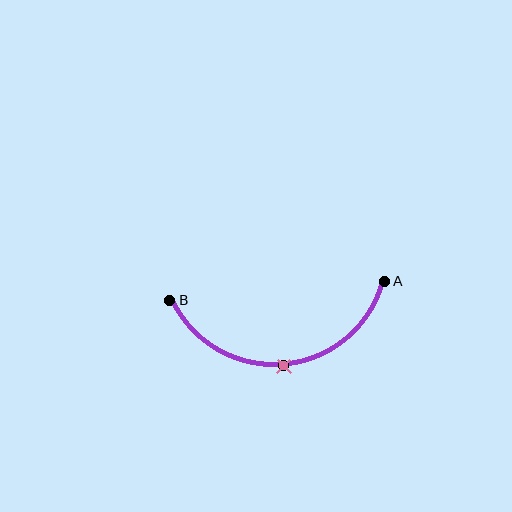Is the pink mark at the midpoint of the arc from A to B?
Yes. The pink mark lies on the arc at equal arc-length from both A and B — it is the arc midpoint.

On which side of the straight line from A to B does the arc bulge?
The arc bulges below the straight line connecting A and B.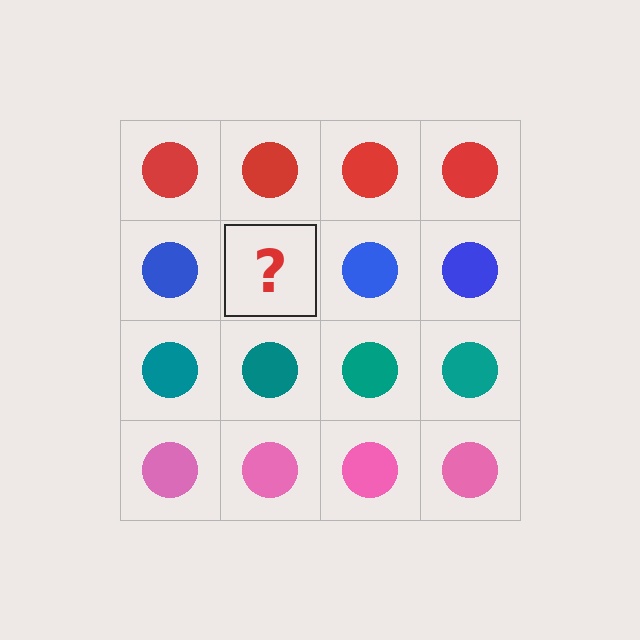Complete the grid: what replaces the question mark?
The question mark should be replaced with a blue circle.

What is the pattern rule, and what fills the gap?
The rule is that each row has a consistent color. The gap should be filled with a blue circle.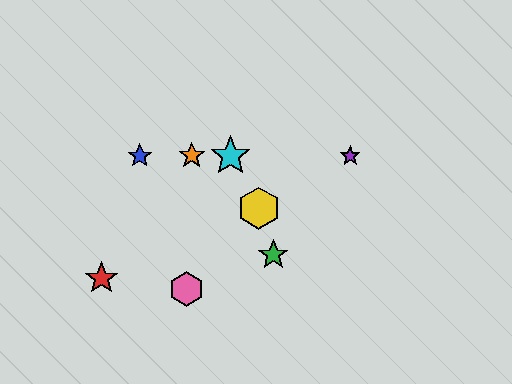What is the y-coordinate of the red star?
The red star is at y≈278.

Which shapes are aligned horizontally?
The blue star, the purple star, the orange star, the cyan star are aligned horizontally.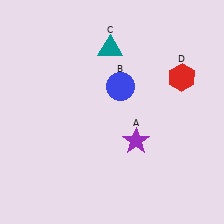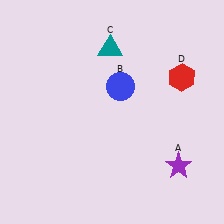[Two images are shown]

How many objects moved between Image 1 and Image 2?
1 object moved between the two images.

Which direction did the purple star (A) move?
The purple star (A) moved right.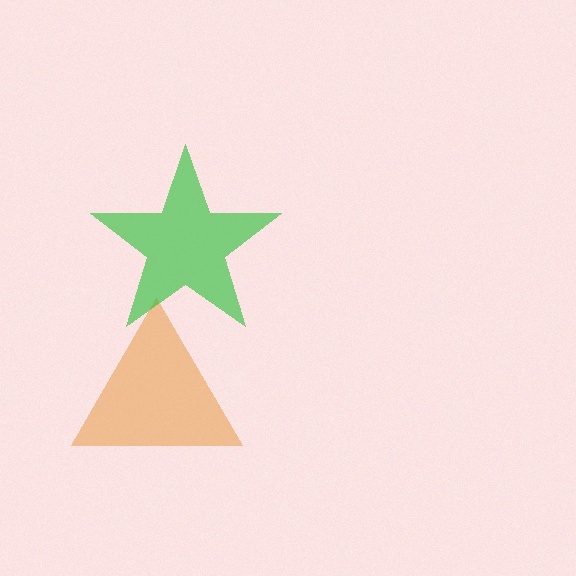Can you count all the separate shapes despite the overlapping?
Yes, there are 2 separate shapes.